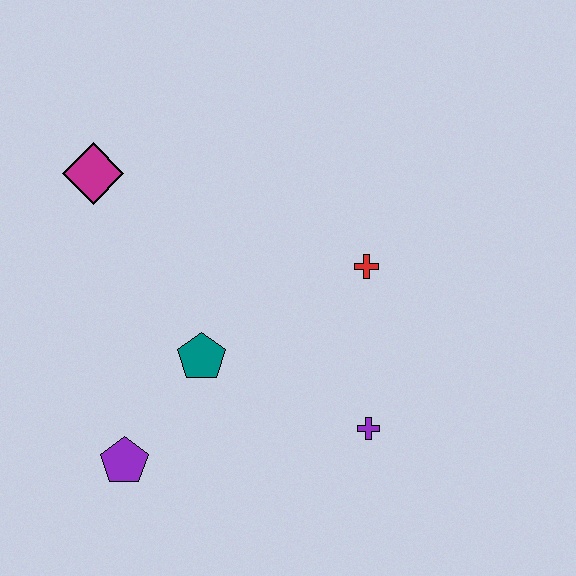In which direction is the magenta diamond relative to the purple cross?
The magenta diamond is to the left of the purple cross.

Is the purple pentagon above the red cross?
No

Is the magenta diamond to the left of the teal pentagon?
Yes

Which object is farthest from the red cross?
The purple pentagon is farthest from the red cross.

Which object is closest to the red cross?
The purple cross is closest to the red cross.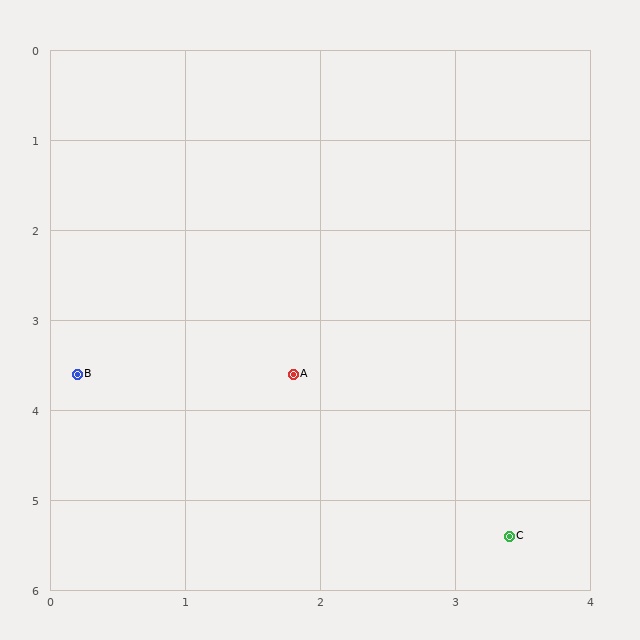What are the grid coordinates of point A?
Point A is at approximately (1.8, 3.6).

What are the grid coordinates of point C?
Point C is at approximately (3.4, 5.4).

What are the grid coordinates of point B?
Point B is at approximately (0.2, 3.6).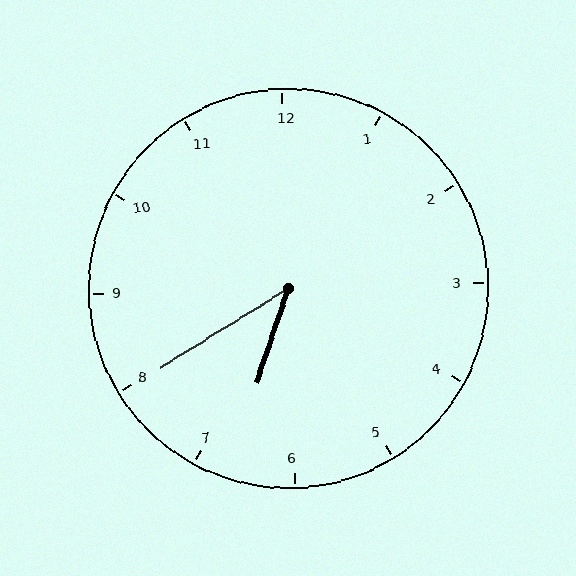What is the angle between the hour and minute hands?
Approximately 40 degrees.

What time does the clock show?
6:40.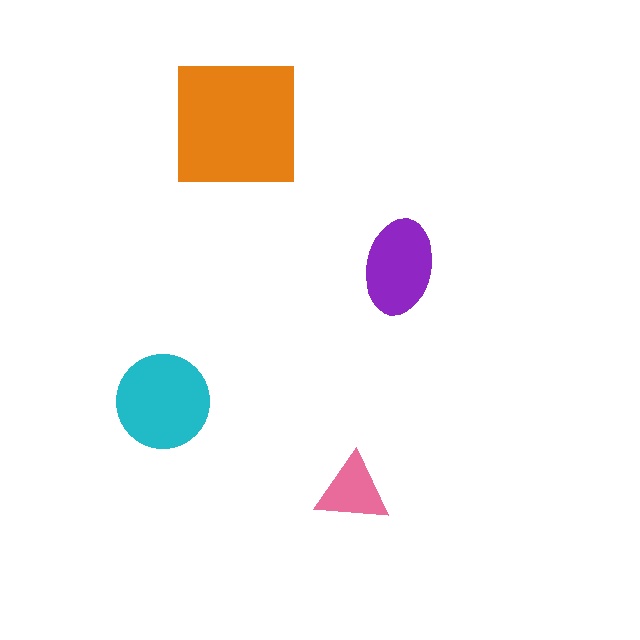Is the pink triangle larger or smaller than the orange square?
Smaller.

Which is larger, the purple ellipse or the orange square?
The orange square.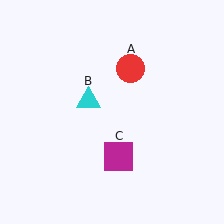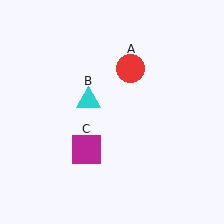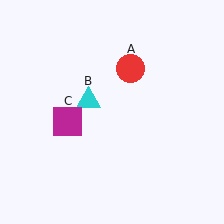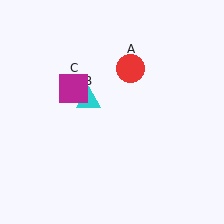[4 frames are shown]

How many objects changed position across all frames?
1 object changed position: magenta square (object C).